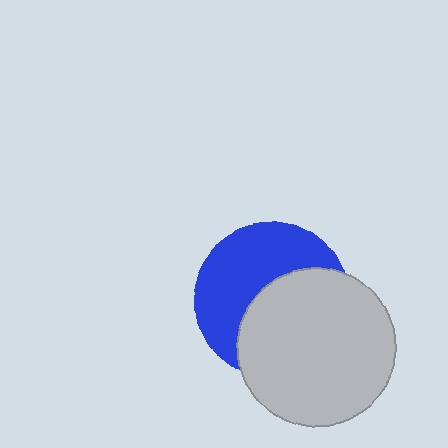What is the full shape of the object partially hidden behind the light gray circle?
The partially hidden object is a blue circle.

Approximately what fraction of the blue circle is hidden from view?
Roughly 50% of the blue circle is hidden behind the light gray circle.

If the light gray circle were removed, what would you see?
You would see the complete blue circle.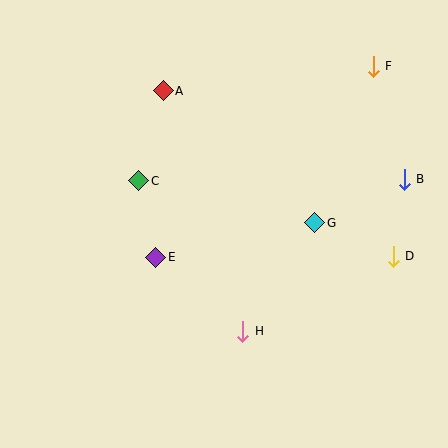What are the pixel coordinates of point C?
Point C is at (139, 181).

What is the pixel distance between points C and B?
The distance between C and B is 266 pixels.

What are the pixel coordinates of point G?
Point G is at (315, 223).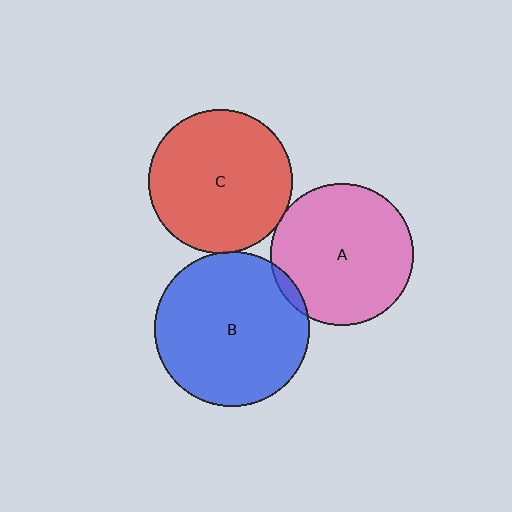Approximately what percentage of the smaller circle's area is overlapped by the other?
Approximately 5%.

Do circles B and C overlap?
Yes.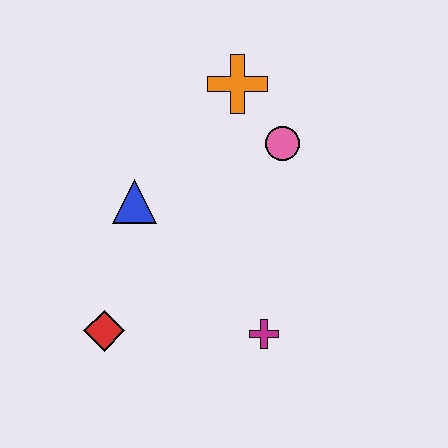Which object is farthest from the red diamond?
The orange cross is farthest from the red diamond.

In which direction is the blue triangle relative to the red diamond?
The blue triangle is above the red diamond.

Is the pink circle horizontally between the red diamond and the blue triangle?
No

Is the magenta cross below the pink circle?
Yes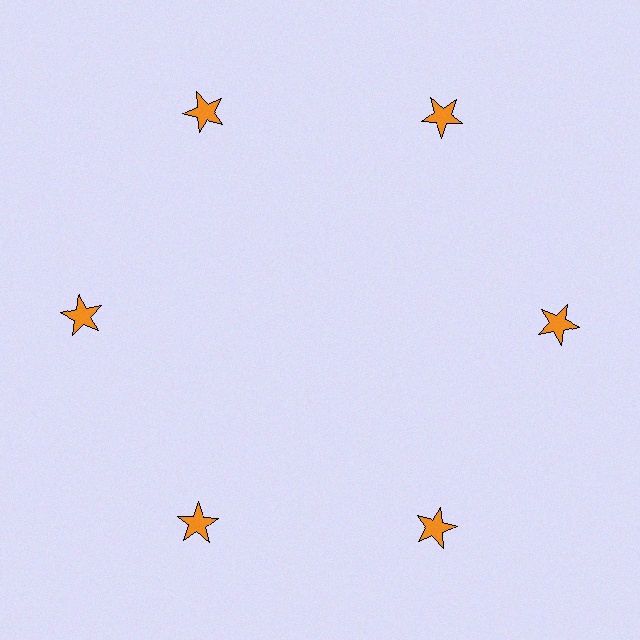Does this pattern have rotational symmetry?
Yes, this pattern has 6-fold rotational symmetry. It looks the same after rotating 60 degrees around the center.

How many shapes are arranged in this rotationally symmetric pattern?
There are 6 shapes, arranged in 6 groups of 1.